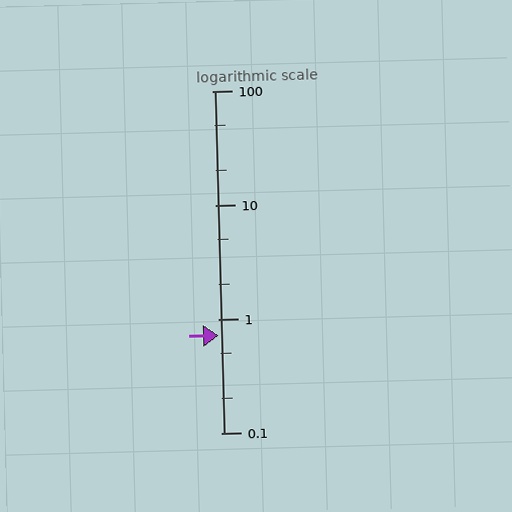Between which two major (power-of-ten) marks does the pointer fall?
The pointer is between 0.1 and 1.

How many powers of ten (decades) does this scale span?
The scale spans 3 decades, from 0.1 to 100.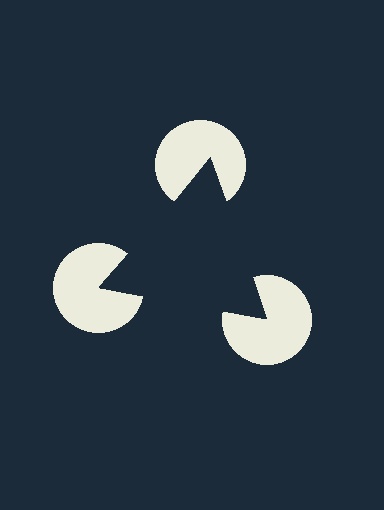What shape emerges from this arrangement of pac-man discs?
An illusory triangle — its edges are inferred from the aligned wedge cuts in the pac-man discs, not physically drawn.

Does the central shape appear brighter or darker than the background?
It typically appears slightly darker than the background, even though no actual brightness change is drawn.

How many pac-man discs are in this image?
There are 3 — one at each vertex of the illusory triangle.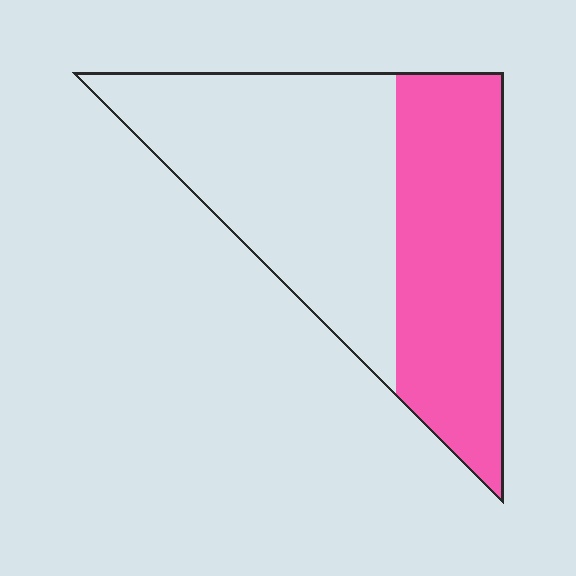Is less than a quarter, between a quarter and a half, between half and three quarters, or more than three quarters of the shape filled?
Between a quarter and a half.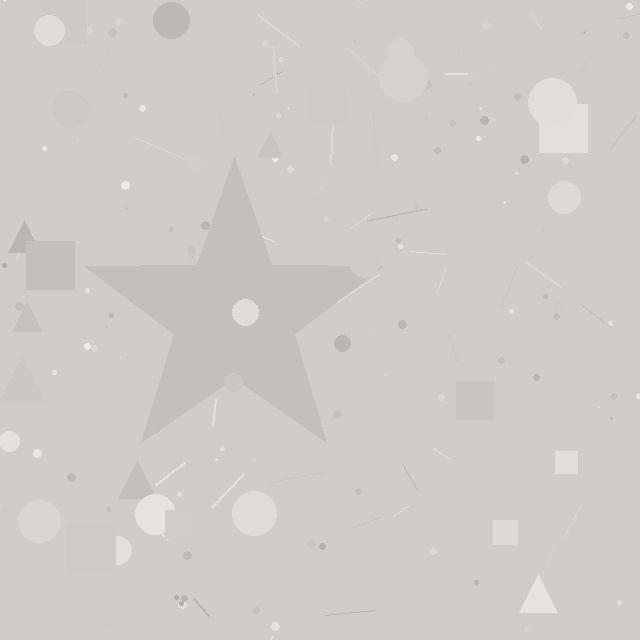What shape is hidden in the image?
A star is hidden in the image.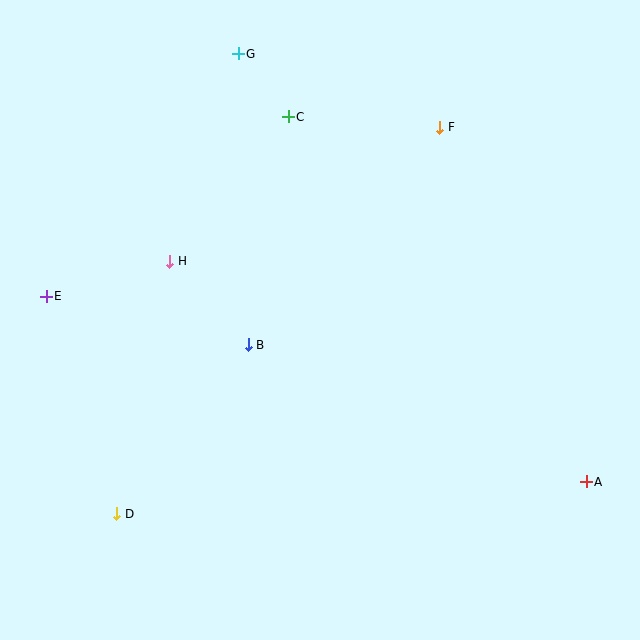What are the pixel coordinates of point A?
Point A is at (586, 482).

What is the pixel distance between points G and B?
The distance between G and B is 291 pixels.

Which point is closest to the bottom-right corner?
Point A is closest to the bottom-right corner.